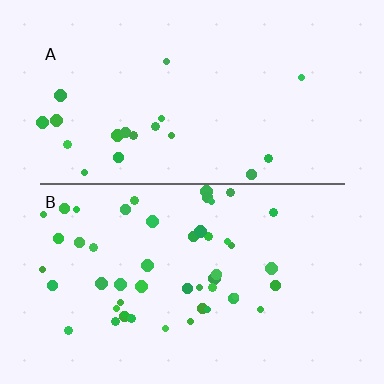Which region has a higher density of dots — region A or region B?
B (the bottom).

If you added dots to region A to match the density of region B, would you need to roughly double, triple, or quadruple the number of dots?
Approximately triple.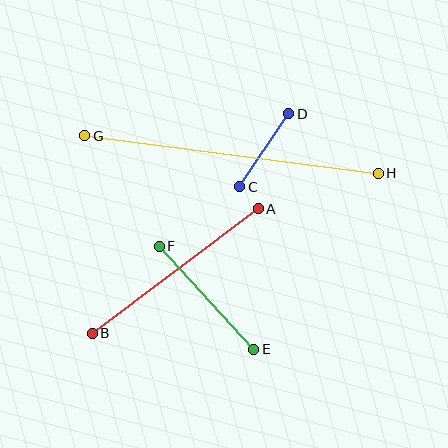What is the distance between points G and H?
The distance is approximately 296 pixels.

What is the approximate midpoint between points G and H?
The midpoint is at approximately (232, 155) pixels.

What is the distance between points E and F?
The distance is approximately 139 pixels.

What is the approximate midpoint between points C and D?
The midpoint is at approximately (264, 150) pixels.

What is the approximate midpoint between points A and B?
The midpoint is at approximately (175, 271) pixels.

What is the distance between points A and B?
The distance is approximately 207 pixels.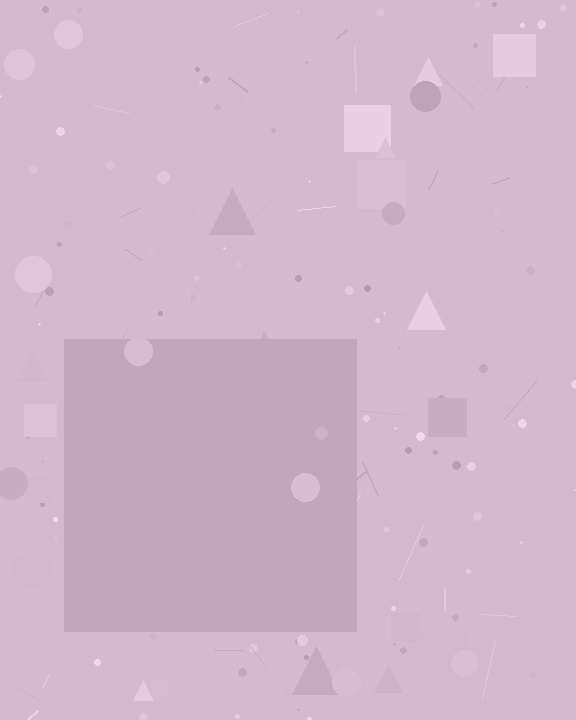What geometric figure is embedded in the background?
A square is embedded in the background.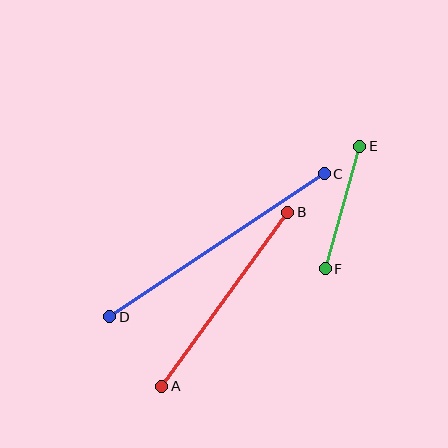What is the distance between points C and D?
The distance is approximately 257 pixels.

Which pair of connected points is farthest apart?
Points C and D are farthest apart.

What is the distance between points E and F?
The distance is approximately 127 pixels.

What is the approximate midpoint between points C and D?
The midpoint is at approximately (217, 245) pixels.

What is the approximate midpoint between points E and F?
The midpoint is at approximately (343, 208) pixels.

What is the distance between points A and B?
The distance is approximately 215 pixels.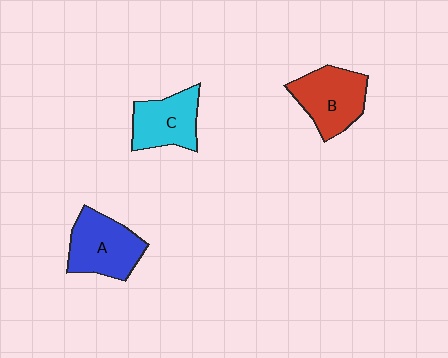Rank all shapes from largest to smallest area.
From largest to smallest: A (blue), B (red), C (cyan).